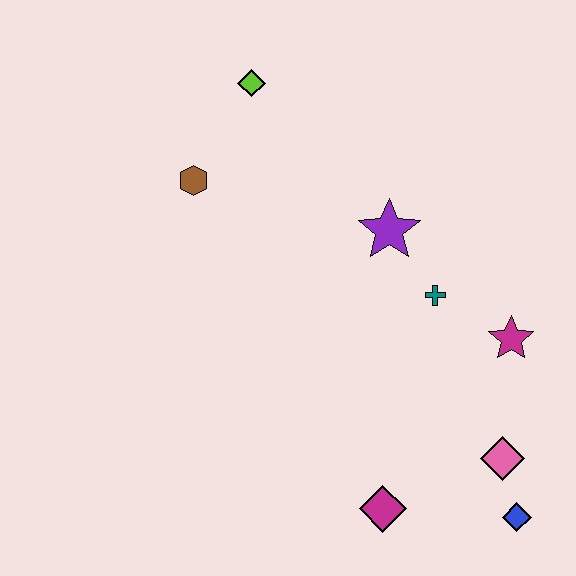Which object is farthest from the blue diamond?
The lime diamond is farthest from the blue diamond.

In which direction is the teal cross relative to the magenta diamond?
The teal cross is above the magenta diamond.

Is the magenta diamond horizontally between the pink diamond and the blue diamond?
No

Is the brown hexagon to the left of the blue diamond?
Yes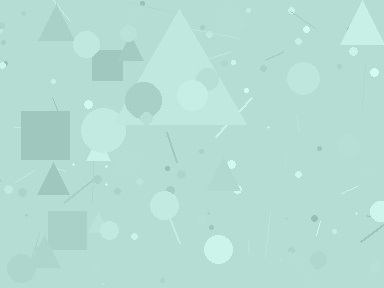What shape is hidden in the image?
A triangle is hidden in the image.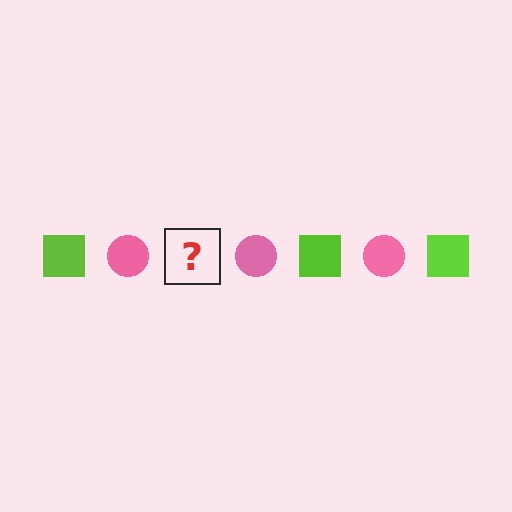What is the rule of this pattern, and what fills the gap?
The rule is that the pattern alternates between lime square and pink circle. The gap should be filled with a lime square.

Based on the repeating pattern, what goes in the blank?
The blank should be a lime square.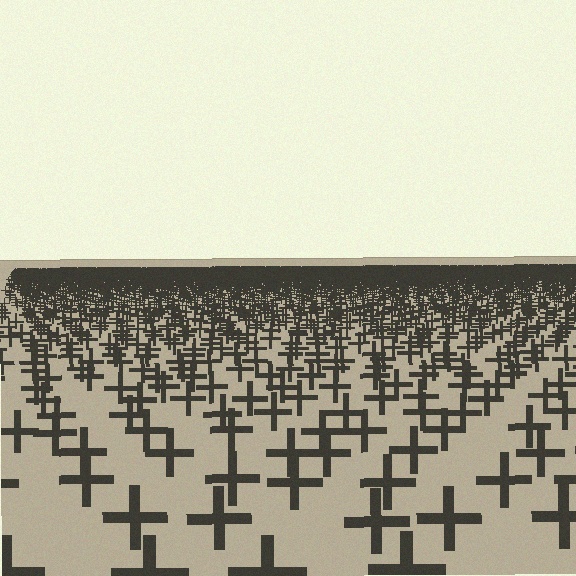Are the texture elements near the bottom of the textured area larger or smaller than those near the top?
Larger. Near the bottom, elements are closer to the viewer and appear at a bigger on-screen size.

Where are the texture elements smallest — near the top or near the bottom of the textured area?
Near the top.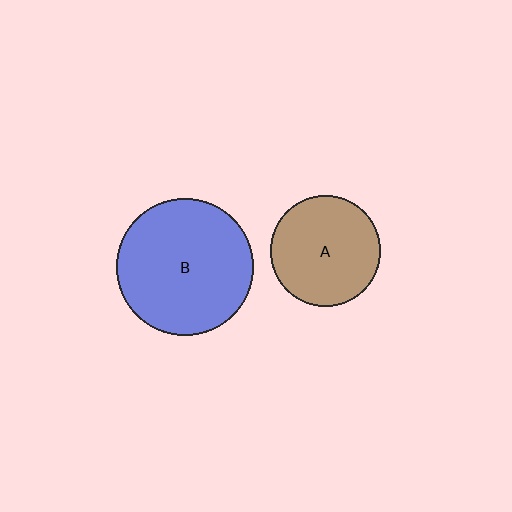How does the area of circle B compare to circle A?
Approximately 1.6 times.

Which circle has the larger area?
Circle B (blue).